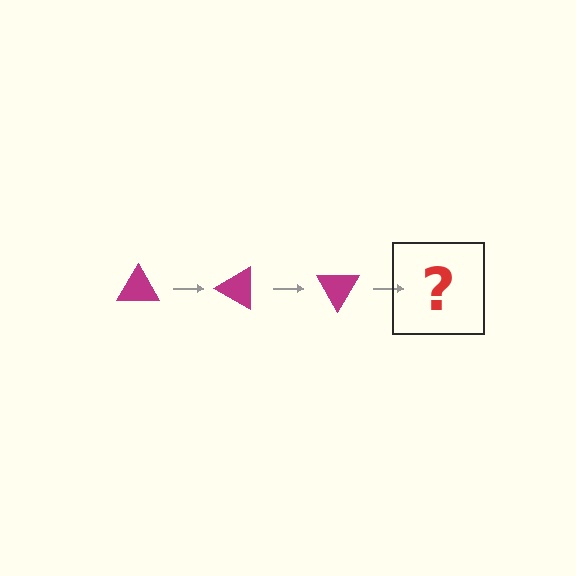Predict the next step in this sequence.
The next step is a magenta triangle rotated 90 degrees.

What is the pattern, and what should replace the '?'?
The pattern is that the triangle rotates 30 degrees each step. The '?' should be a magenta triangle rotated 90 degrees.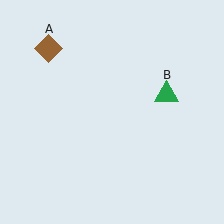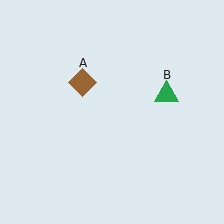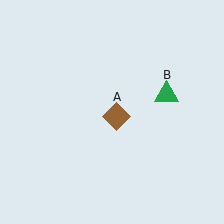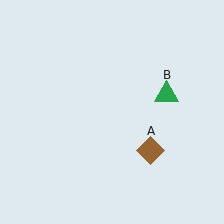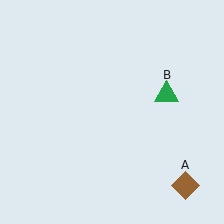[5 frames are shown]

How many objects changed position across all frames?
1 object changed position: brown diamond (object A).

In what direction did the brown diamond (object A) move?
The brown diamond (object A) moved down and to the right.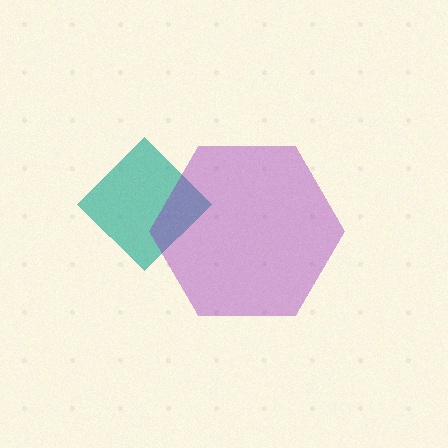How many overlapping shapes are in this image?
There are 2 overlapping shapes in the image.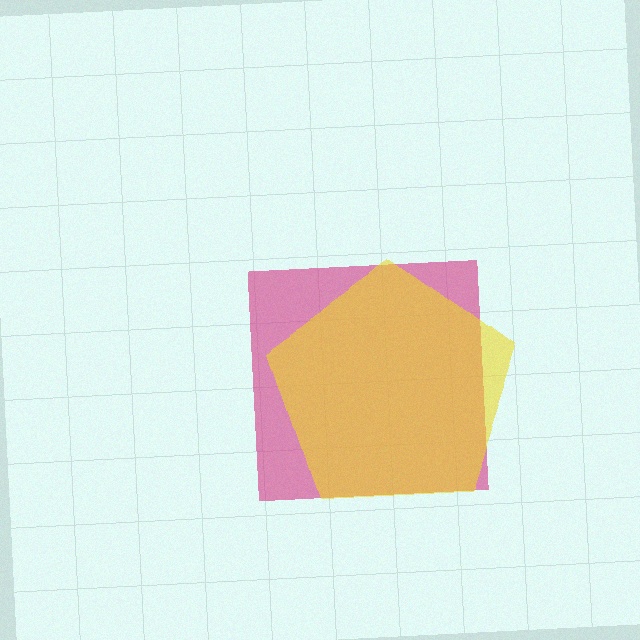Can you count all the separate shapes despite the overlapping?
Yes, there are 2 separate shapes.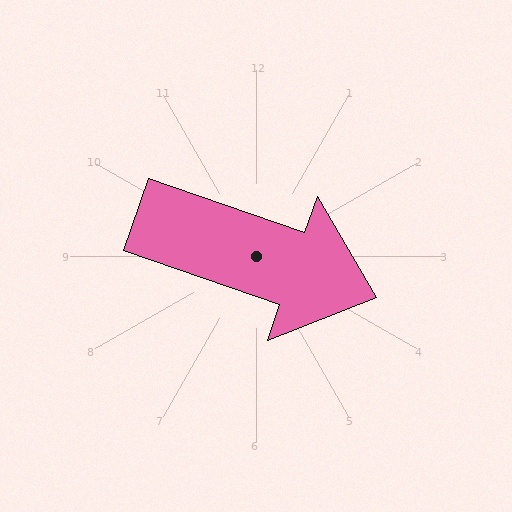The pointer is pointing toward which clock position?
Roughly 4 o'clock.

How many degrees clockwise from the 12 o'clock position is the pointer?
Approximately 109 degrees.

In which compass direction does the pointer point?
East.